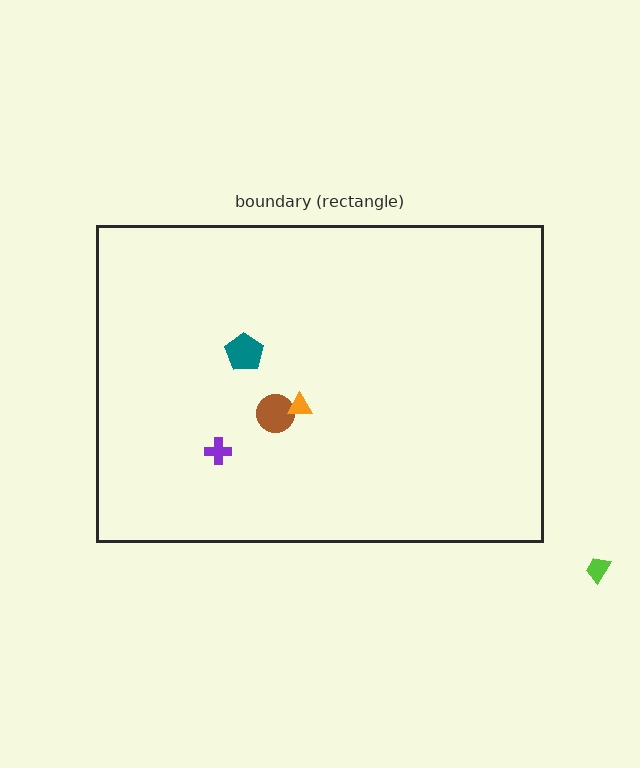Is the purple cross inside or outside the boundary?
Inside.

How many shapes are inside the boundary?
4 inside, 1 outside.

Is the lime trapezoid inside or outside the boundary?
Outside.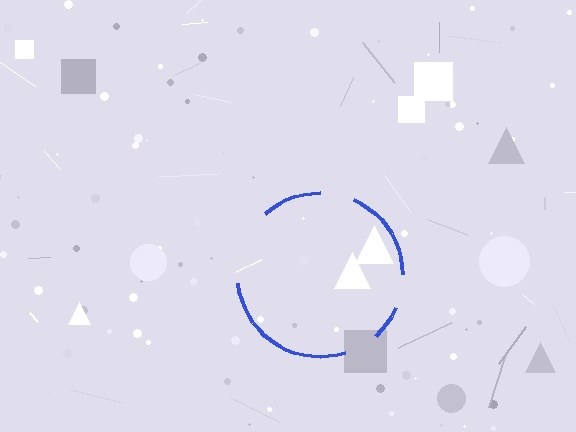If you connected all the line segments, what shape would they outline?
They would outline a circle.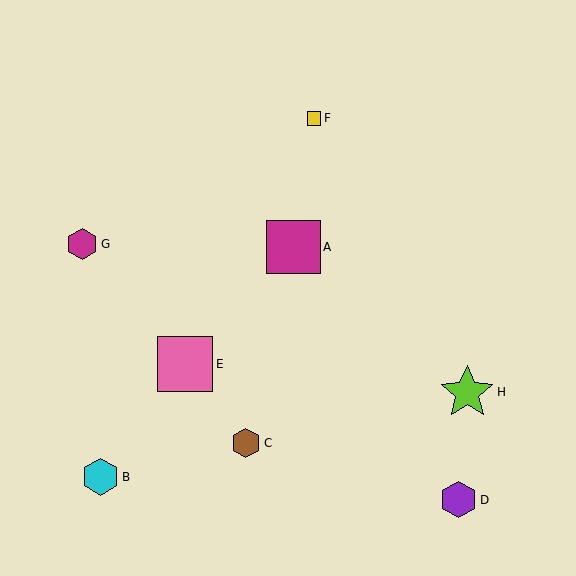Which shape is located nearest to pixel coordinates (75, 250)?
The magenta hexagon (labeled G) at (82, 244) is nearest to that location.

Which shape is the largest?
The pink square (labeled E) is the largest.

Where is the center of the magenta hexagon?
The center of the magenta hexagon is at (82, 244).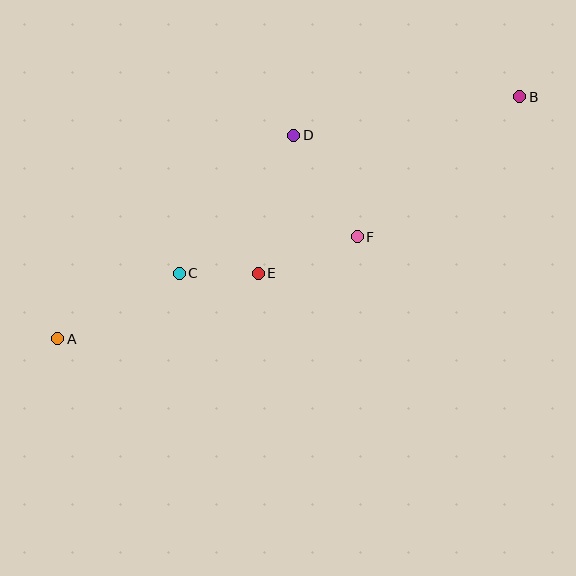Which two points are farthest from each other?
Points A and B are farthest from each other.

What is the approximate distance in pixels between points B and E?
The distance between B and E is approximately 315 pixels.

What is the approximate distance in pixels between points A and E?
The distance between A and E is approximately 211 pixels.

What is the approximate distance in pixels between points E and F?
The distance between E and F is approximately 106 pixels.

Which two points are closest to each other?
Points C and E are closest to each other.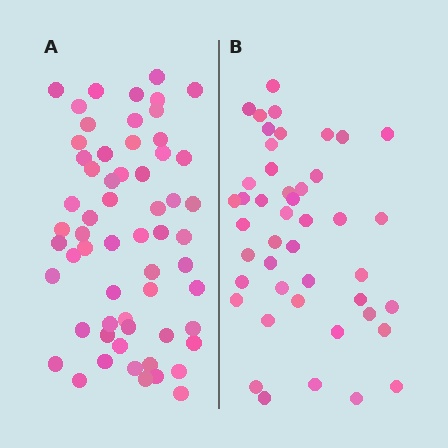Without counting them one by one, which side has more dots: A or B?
Region A (the left region) has more dots.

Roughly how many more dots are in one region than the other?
Region A has approximately 15 more dots than region B.